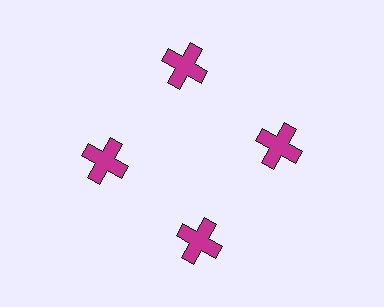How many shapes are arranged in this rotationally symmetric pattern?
There are 4 shapes, arranged in 4 groups of 1.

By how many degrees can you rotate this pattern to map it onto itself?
The pattern maps onto itself every 90 degrees of rotation.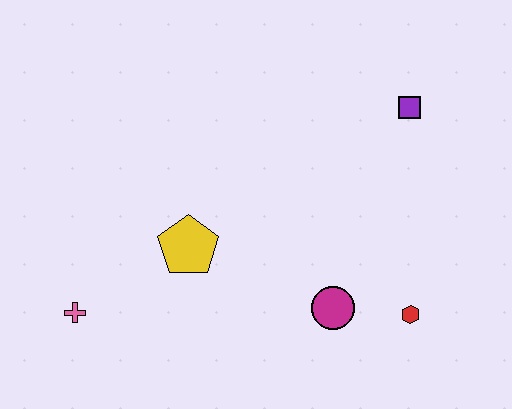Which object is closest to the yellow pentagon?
The pink cross is closest to the yellow pentagon.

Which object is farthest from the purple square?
The pink cross is farthest from the purple square.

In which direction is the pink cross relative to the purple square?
The pink cross is to the left of the purple square.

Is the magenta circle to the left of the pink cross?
No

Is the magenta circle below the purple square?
Yes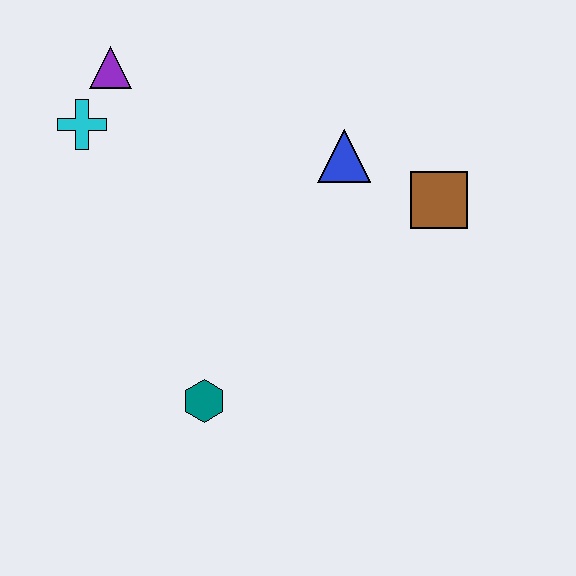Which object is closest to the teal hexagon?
The blue triangle is closest to the teal hexagon.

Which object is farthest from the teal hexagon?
The purple triangle is farthest from the teal hexagon.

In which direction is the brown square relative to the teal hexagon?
The brown square is to the right of the teal hexagon.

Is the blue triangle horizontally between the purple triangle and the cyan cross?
No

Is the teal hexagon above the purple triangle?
No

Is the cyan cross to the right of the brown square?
No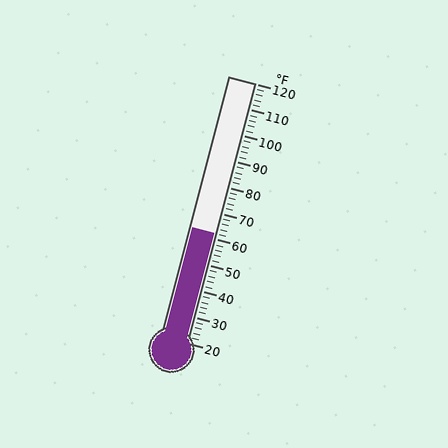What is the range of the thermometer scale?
The thermometer scale ranges from 20°F to 120°F.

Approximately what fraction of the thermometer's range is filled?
The thermometer is filled to approximately 40% of its range.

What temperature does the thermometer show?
The thermometer shows approximately 62°F.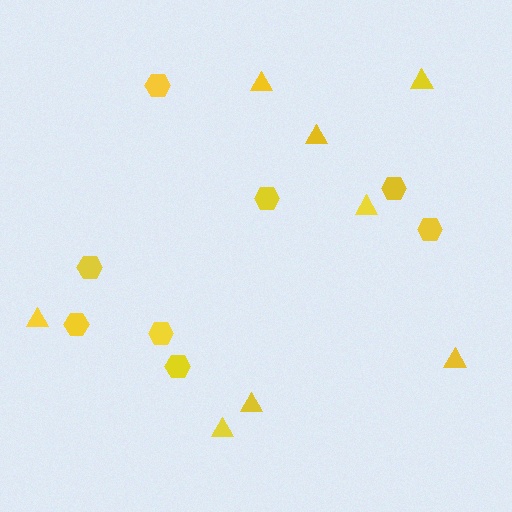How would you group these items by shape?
There are 2 groups: one group of triangles (8) and one group of hexagons (8).